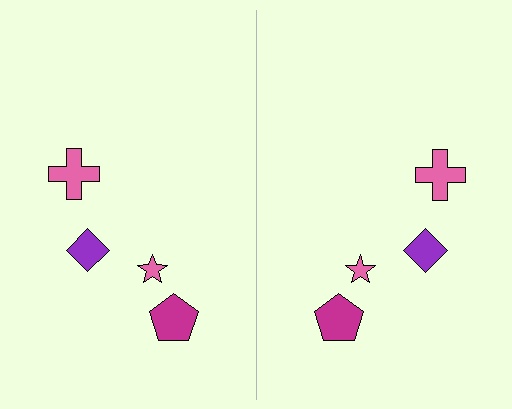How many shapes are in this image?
There are 8 shapes in this image.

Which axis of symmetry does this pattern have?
The pattern has a vertical axis of symmetry running through the center of the image.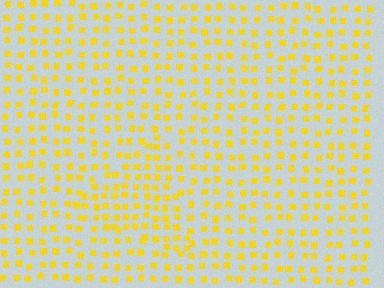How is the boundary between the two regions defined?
The boundary is defined by a change in element density (approximately 1.5x ratio). All elements are the same color, size, and shape.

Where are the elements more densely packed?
The elements are more densely packed inside the triangle boundary.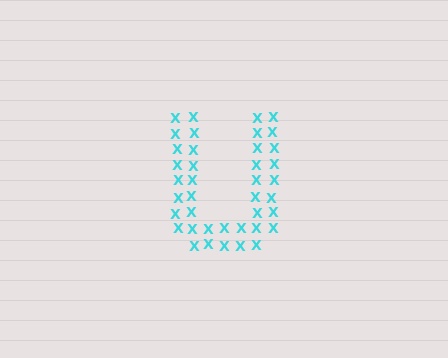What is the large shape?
The large shape is the letter U.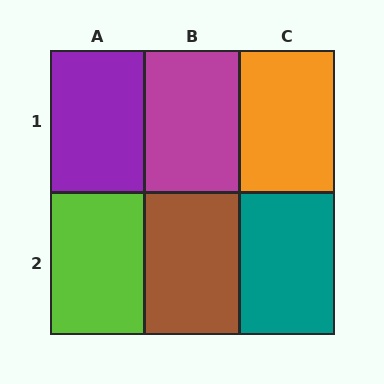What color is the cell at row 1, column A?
Purple.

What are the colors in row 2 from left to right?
Lime, brown, teal.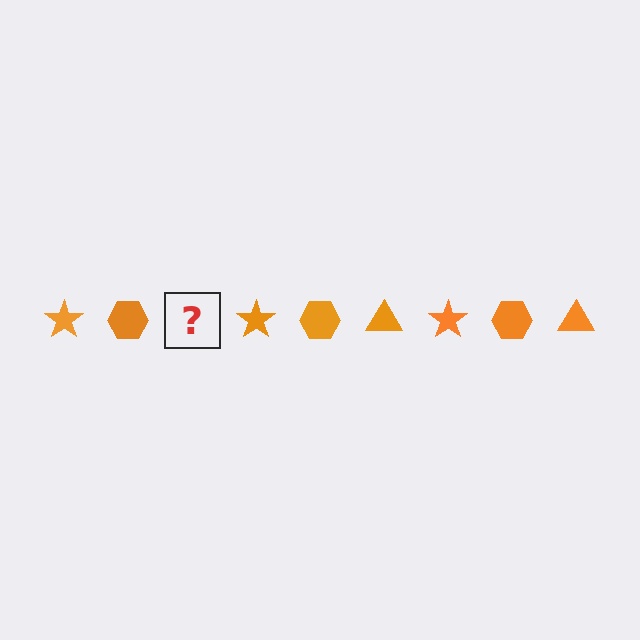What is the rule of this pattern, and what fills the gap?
The rule is that the pattern cycles through star, hexagon, triangle shapes in orange. The gap should be filled with an orange triangle.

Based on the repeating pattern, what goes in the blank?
The blank should be an orange triangle.